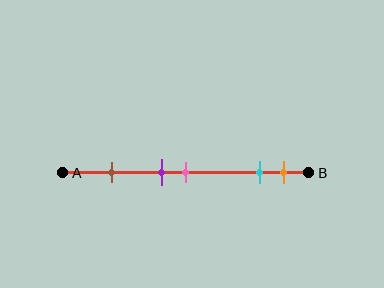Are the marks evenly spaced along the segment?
No, the marks are not evenly spaced.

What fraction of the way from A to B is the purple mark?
The purple mark is approximately 40% (0.4) of the way from A to B.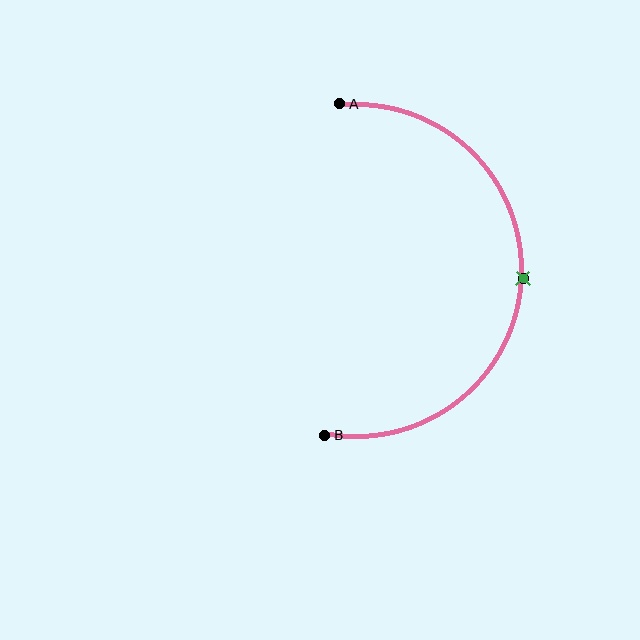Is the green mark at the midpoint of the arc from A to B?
Yes. The green mark lies on the arc at equal arc-length from both A and B — it is the arc midpoint.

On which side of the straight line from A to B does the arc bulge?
The arc bulges to the right of the straight line connecting A and B.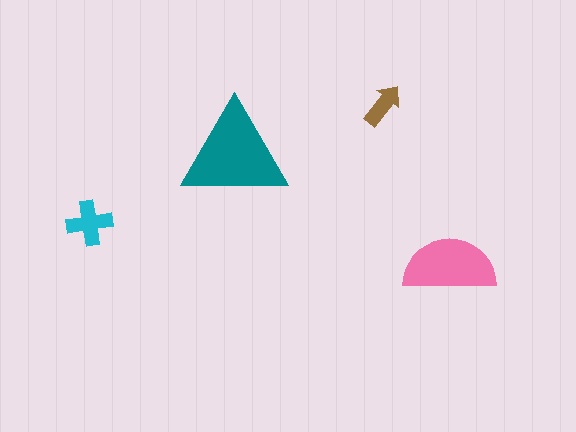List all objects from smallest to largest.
The brown arrow, the cyan cross, the pink semicircle, the teal triangle.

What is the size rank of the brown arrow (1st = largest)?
4th.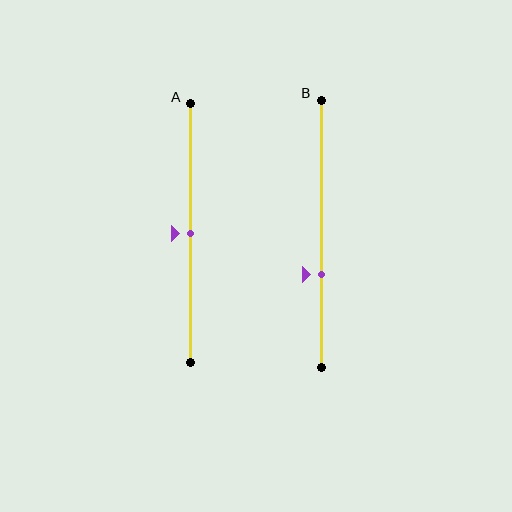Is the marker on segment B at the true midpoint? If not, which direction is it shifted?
No, the marker on segment B is shifted downward by about 15% of the segment length.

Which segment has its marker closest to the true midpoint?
Segment A has its marker closest to the true midpoint.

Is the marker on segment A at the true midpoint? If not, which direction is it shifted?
Yes, the marker on segment A is at the true midpoint.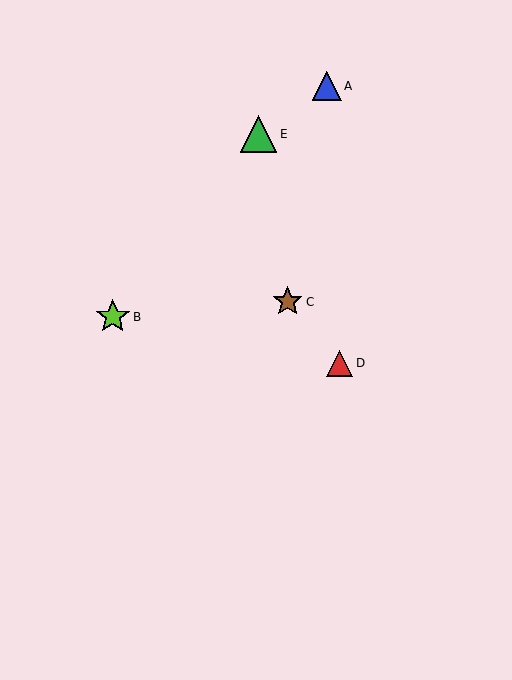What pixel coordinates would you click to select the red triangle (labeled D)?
Click at (340, 363) to select the red triangle D.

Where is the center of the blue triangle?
The center of the blue triangle is at (327, 86).